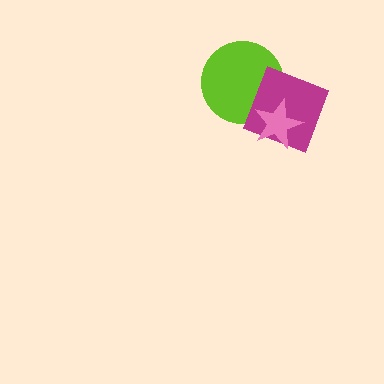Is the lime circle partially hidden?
Yes, it is partially covered by another shape.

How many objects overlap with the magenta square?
2 objects overlap with the magenta square.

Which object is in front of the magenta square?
The pink star is in front of the magenta square.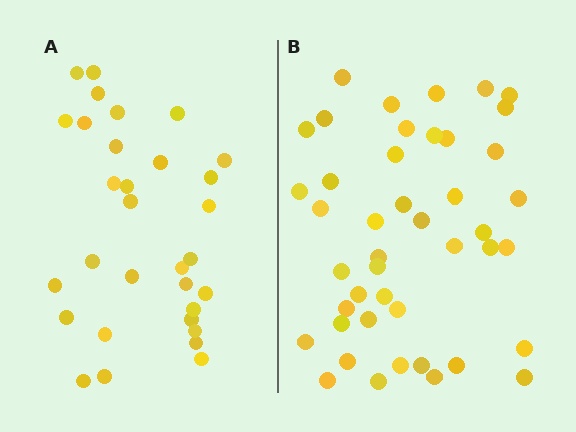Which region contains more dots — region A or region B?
Region B (the right region) has more dots.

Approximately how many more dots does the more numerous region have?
Region B has approximately 15 more dots than region A.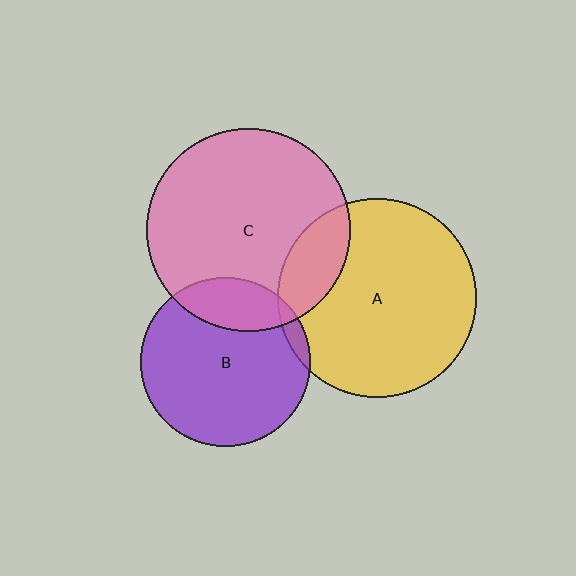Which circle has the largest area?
Circle C (pink).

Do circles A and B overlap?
Yes.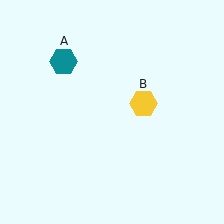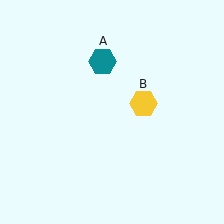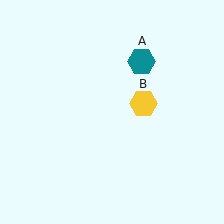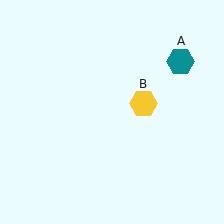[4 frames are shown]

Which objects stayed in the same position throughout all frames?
Yellow hexagon (object B) remained stationary.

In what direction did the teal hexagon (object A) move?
The teal hexagon (object A) moved right.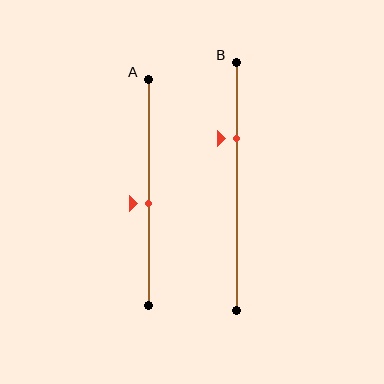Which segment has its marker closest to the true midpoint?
Segment A has its marker closest to the true midpoint.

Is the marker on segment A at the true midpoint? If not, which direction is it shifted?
No, the marker on segment A is shifted downward by about 5% of the segment length.